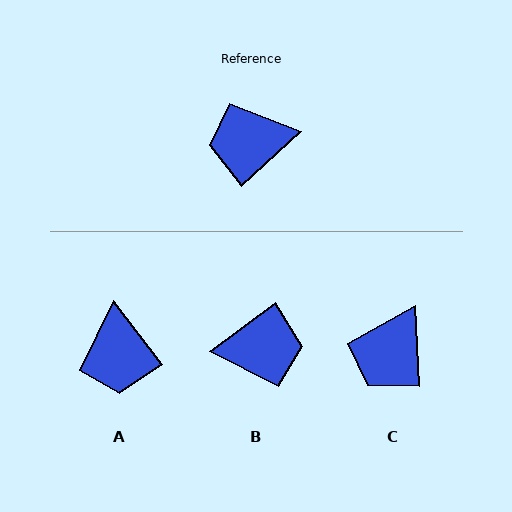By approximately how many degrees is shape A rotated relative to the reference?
Approximately 85 degrees counter-clockwise.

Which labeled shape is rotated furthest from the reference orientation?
B, about 174 degrees away.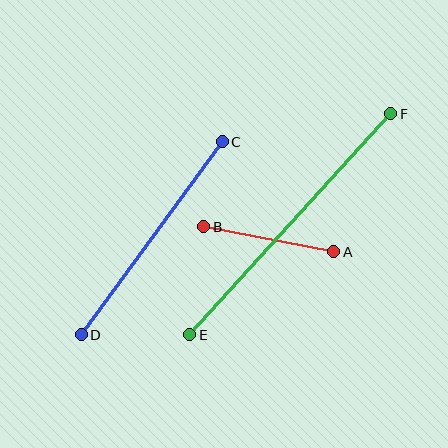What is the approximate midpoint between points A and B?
The midpoint is at approximately (269, 239) pixels.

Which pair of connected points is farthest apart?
Points E and F are farthest apart.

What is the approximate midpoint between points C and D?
The midpoint is at approximately (152, 238) pixels.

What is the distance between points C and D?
The distance is approximately 239 pixels.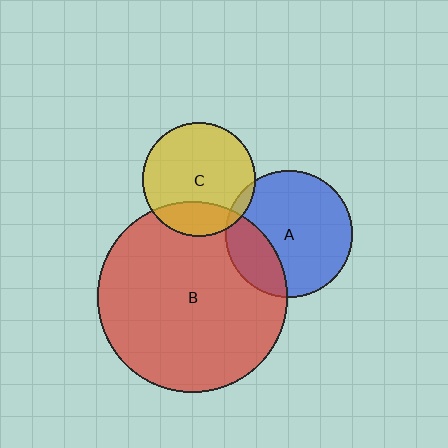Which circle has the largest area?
Circle B (red).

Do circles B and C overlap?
Yes.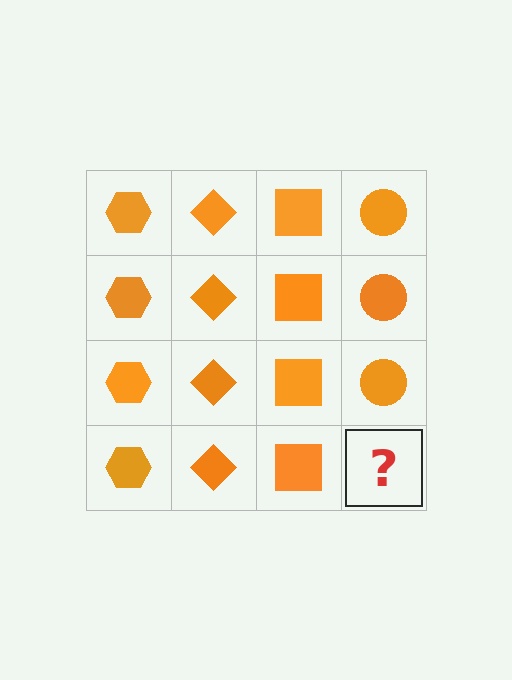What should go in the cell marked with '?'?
The missing cell should contain an orange circle.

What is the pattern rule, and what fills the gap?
The rule is that each column has a consistent shape. The gap should be filled with an orange circle.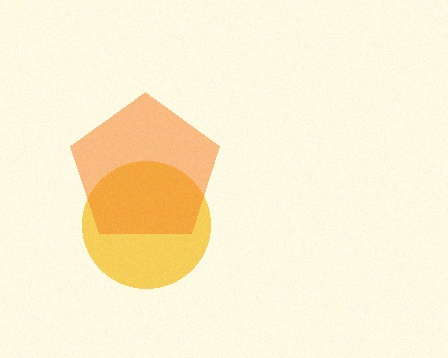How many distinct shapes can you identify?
There are 2 distinct shapes: a yellow circle, an orange pentagon.